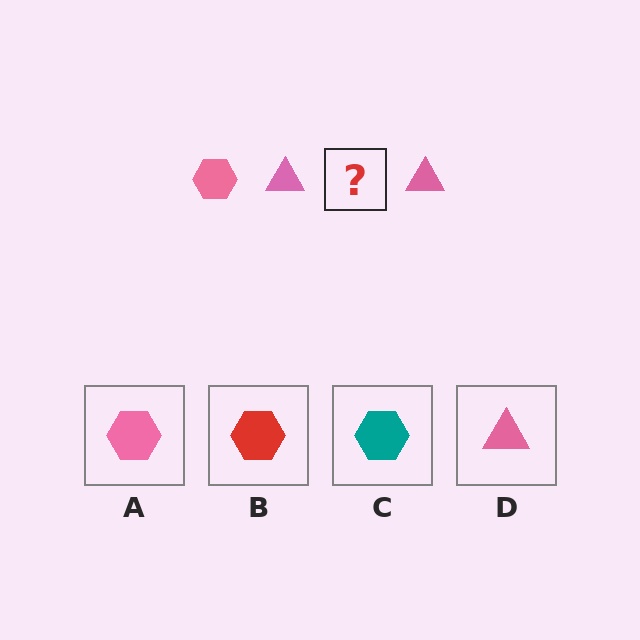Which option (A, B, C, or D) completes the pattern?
A.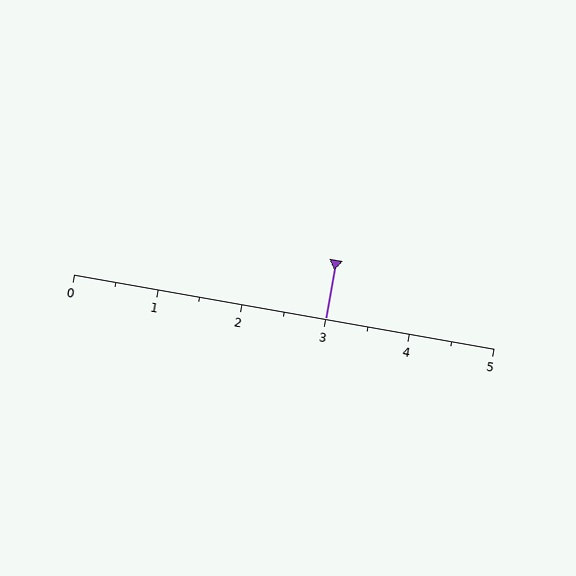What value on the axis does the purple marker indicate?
The marker indicates approximately 3.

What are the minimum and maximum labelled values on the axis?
The axis runs from 0 to 5.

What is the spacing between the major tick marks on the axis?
The major ticks are spaced 1 apart.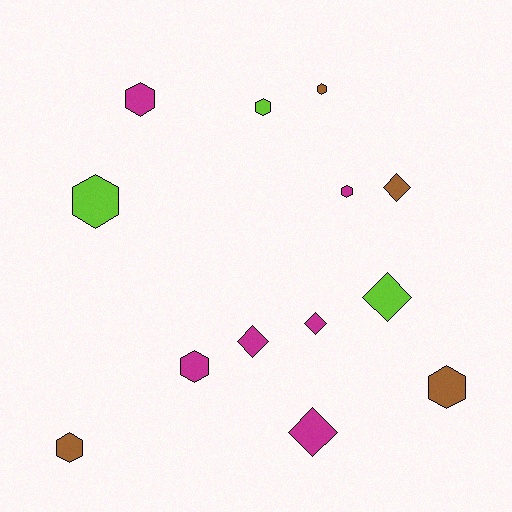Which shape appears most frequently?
Hexagon, with 8 objects.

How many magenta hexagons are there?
There are 3 magenta hexagons.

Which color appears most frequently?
Magenta, with 6 objects.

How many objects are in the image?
There are 13 objects.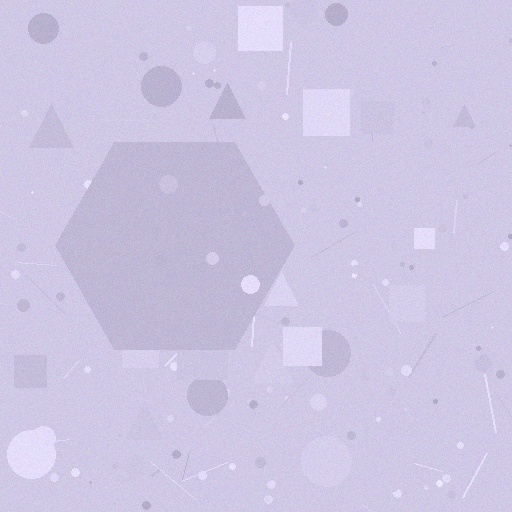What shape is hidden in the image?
A hexagon is hidden in the image.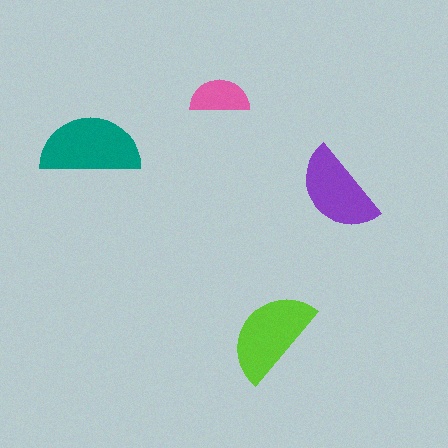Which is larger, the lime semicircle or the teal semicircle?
The teal one.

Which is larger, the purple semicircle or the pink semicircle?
The purple one.